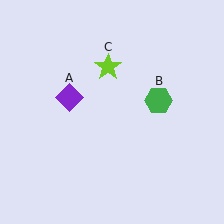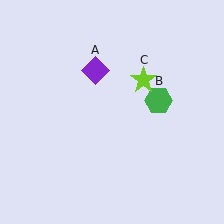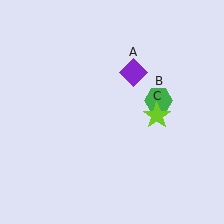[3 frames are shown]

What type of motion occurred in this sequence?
The purple diamond (object A), lime star (object C) rotated clockwise around the center of the scene.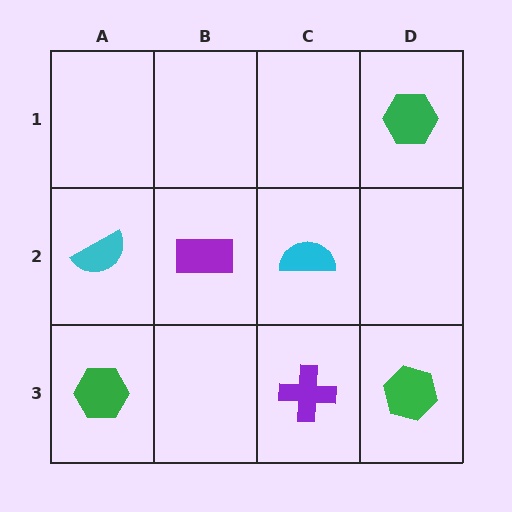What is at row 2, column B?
A purple rectangle.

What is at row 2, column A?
A cyan semicircle.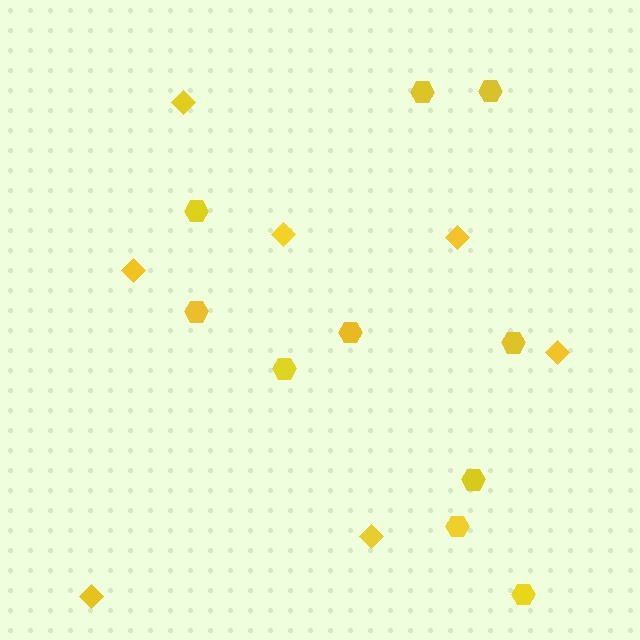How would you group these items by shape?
There are 2 groups: one group of hexagons (10) and one group of diamonds (7).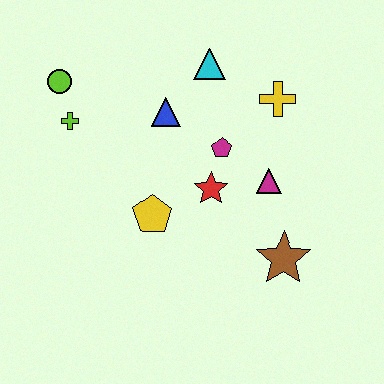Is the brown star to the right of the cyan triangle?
Yes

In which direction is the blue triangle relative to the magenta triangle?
The blue triangle is to the left of the magenta triangle.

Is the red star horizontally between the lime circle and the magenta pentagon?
Yes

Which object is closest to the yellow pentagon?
The red star is closest to the yellow pentagon.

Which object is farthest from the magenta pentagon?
The lime circle is farthest from the magenta pentagon.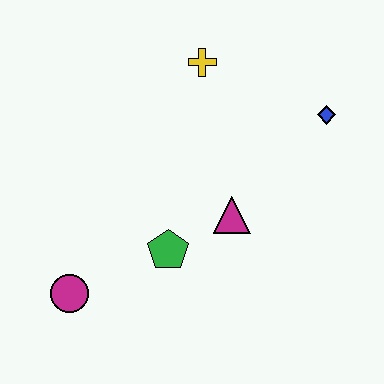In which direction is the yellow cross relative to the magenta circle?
The yellow cross is above the magenta circle.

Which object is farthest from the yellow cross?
The magenta circle is farthest from the yellow cross.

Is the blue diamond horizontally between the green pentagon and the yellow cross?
No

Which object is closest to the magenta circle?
The green pentagon is closest to the magenta circle.